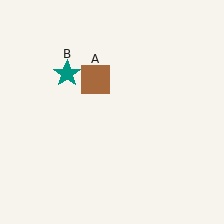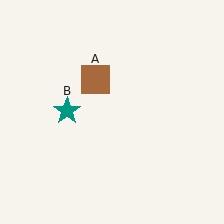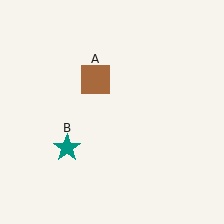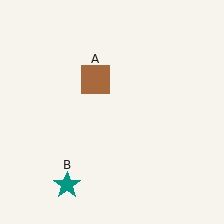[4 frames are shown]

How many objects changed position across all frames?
1 object changed position: teal star (object B).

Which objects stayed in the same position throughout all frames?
Brown square (object A) remained stationary.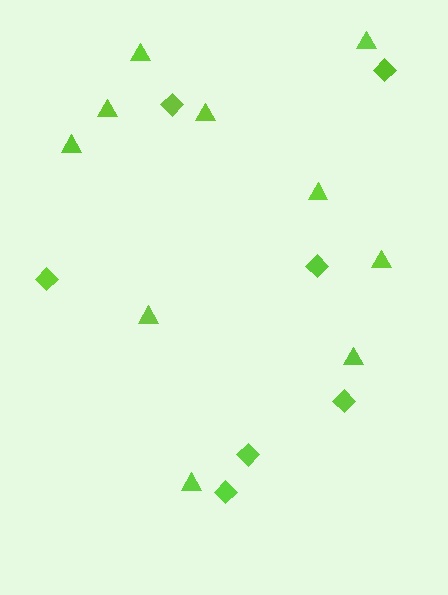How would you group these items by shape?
There are 2 groups: one group of diamonds (7) and one group of triangles (10).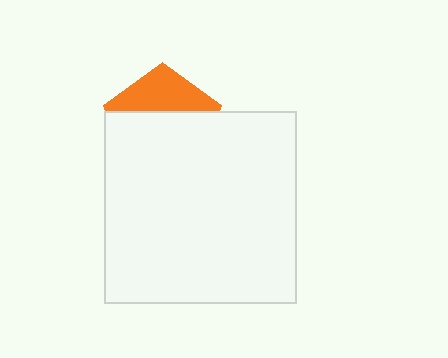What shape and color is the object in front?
The object in front is a white square.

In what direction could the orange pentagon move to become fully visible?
The orange pentagon could move up. That would shift it out from behind the white square entirely.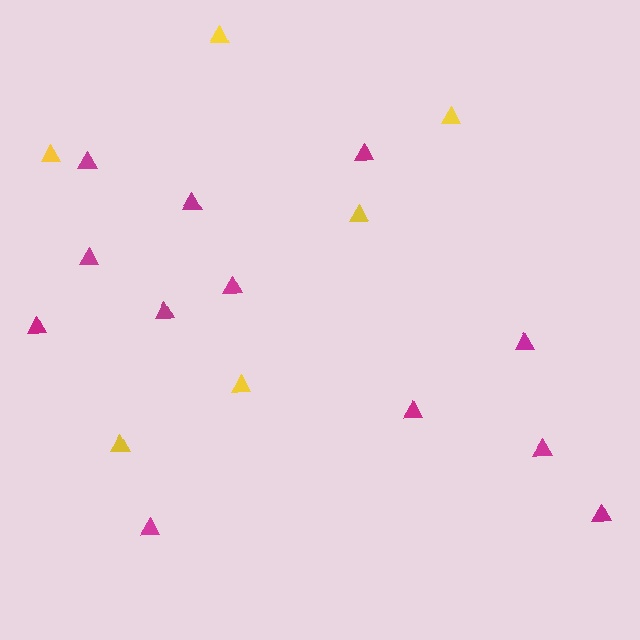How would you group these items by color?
There are 2 groups: one group of yellow triangles (6) and one group of magenta triangles (12).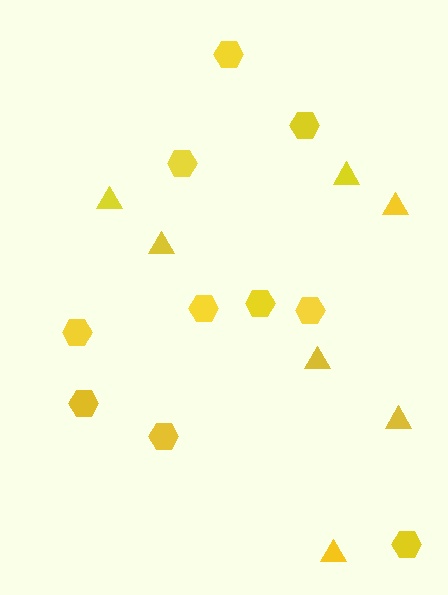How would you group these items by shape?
There are 2 groups: one group of hexagons (10) and one group of triangles (7).